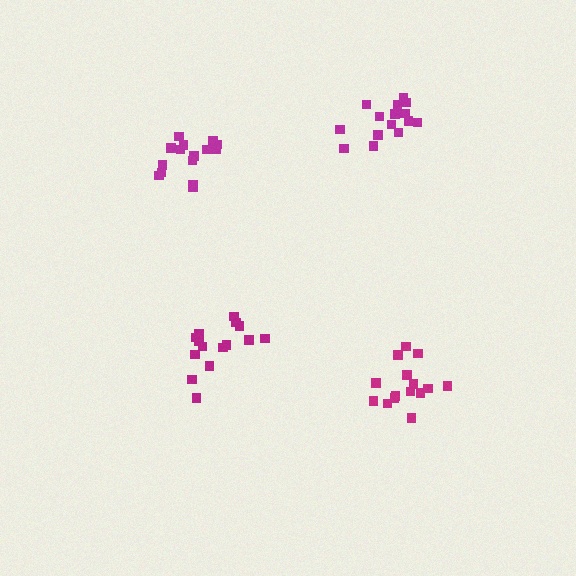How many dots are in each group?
Group 1: 15 dots, Group 2: 15 dots, Group 3: 15 dots, Group 4: 15 dots (60 total).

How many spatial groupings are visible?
There are 4 spatial groupings.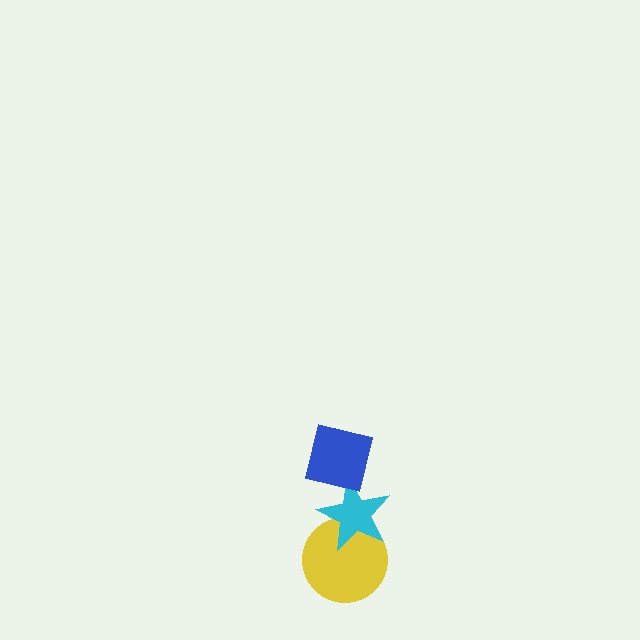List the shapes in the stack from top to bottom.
From top to bottom: the blue square, the cyan star, the yellow circle.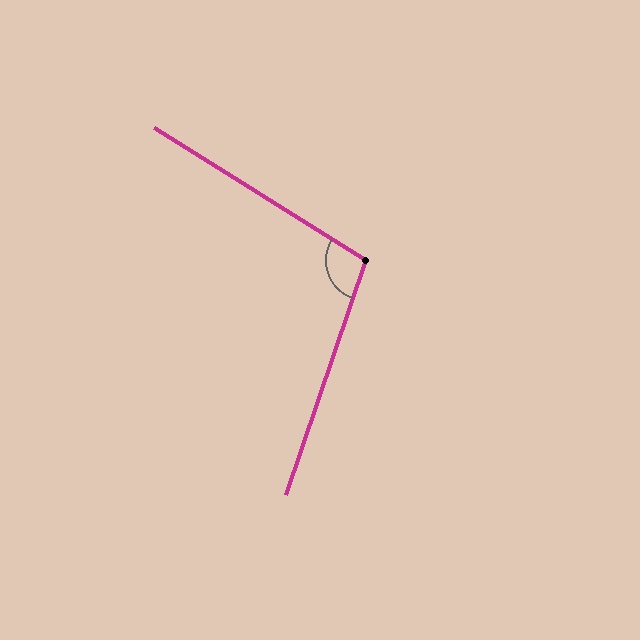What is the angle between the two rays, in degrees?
Approximately 103 degrees.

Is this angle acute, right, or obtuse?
It is obtuse.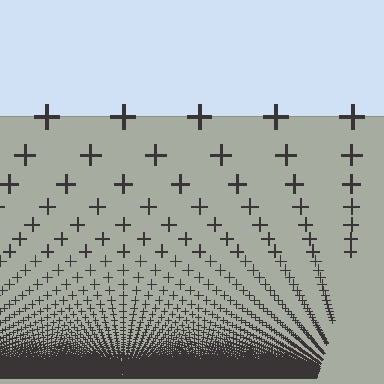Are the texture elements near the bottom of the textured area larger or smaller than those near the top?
Smaller. The gradient is inverted — elements near the bottom are smaller and denser.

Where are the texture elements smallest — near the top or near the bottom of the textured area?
Near the bottom.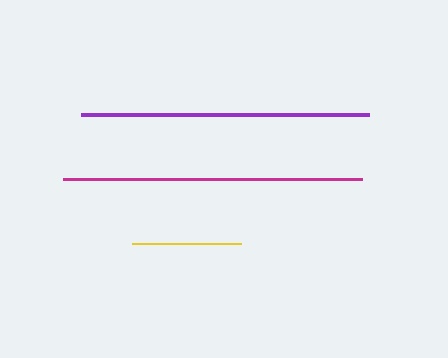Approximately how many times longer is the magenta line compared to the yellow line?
The magenta line is approximately 2.7 times the length of the yellow line.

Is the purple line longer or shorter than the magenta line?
The magenta line is longer than the purple line.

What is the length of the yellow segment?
The yellow segment is approximately 109 pixels long.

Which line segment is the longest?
The magenta line is the longest at approximately 299 pixels.